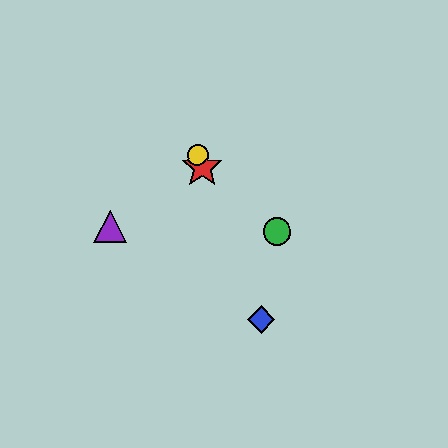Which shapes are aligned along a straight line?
The red star, the blue diamond, the yellow circle are aligned along a straight line.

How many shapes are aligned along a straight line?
3 shapes (the red star, the blue diamond, the yellow circle) are aligned along a straight line.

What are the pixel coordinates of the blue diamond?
The blue diamond is at (261, 320).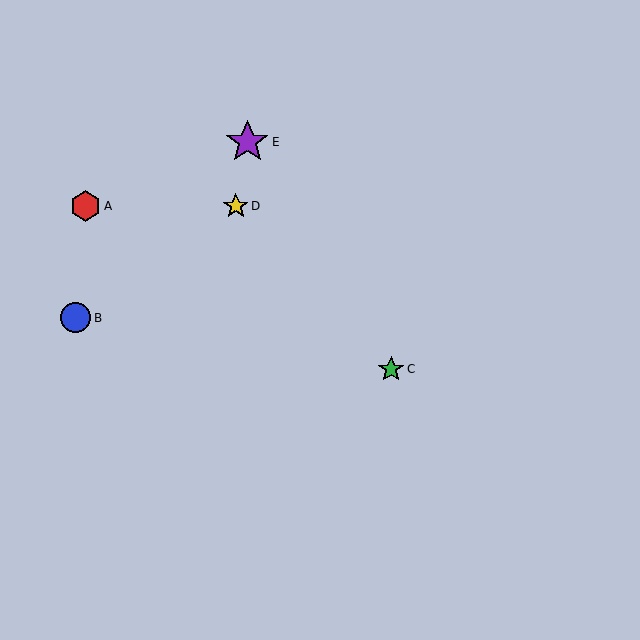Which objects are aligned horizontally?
Objects A, D are aligned horizontally.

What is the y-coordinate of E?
Object E is at y≈142.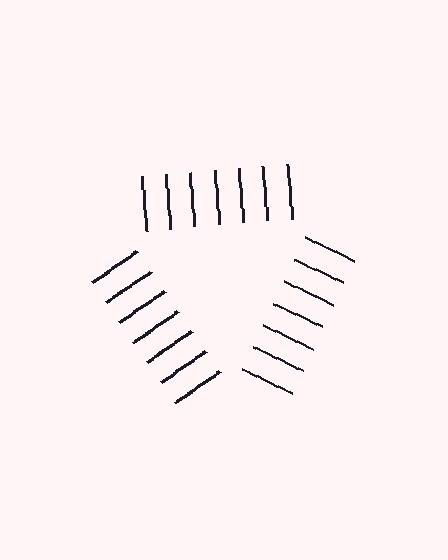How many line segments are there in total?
21 — 7 along each of the 3 edges.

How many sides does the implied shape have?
3 sides — the line-ends trace a triangle.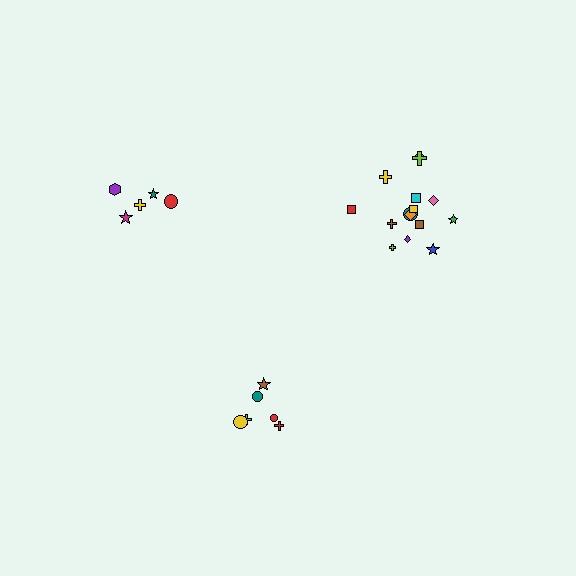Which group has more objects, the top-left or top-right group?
The top-right group.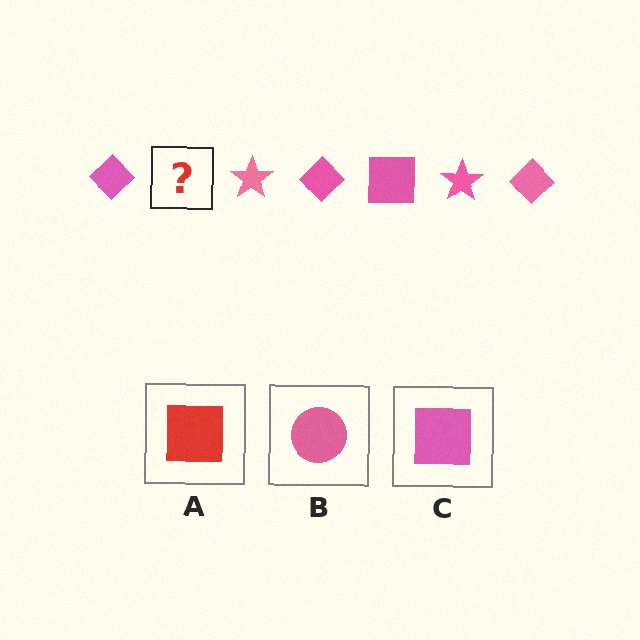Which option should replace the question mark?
Option C.